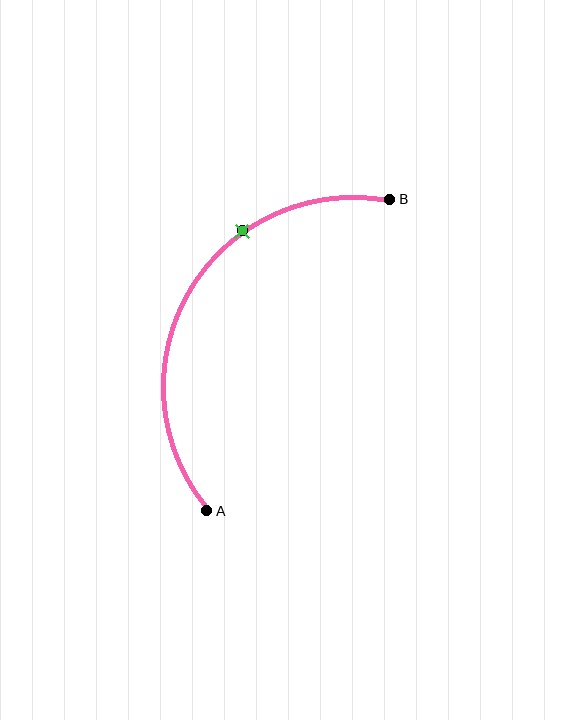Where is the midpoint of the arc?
The arc midpoint is the point on the curve farthest from the straight line joining A and B. It sits to the left of that line.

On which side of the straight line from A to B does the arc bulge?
The arc bulges to the left of the straight line connecting A and B.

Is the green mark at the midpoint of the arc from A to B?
No. The green mark lies on the arc but is closer to endpoint B. The arc midpoint would be at the point on the curve equidistant along the arc from both A and B.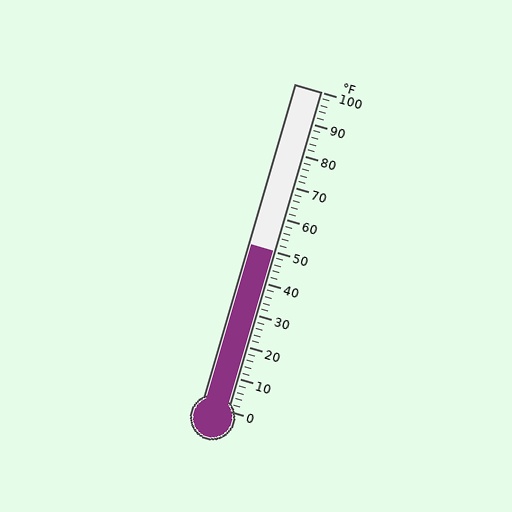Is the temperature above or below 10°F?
The temperature is above 10°F.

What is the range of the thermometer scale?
The thermometer scale ranges from 0°F to 100°F.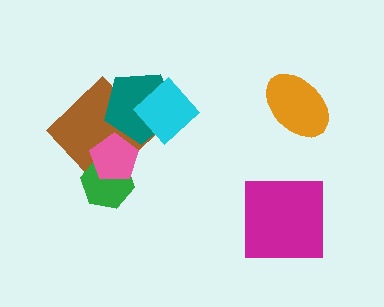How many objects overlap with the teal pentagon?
2 objects overlap with the teal pentagon.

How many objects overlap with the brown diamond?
3 objects overlap with the brown diamond.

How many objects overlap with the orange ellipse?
0 objects overlap with the orange ellipse.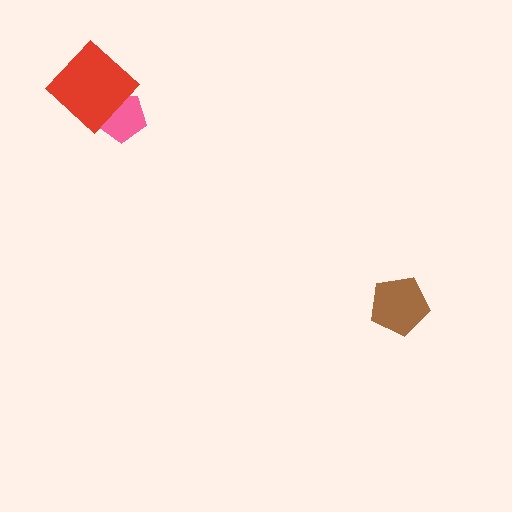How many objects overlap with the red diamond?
1 object overlaps with the red diamond.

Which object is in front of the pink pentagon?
The red diamond is in front of the pink pentagon.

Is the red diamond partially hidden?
No, no other shape covers it.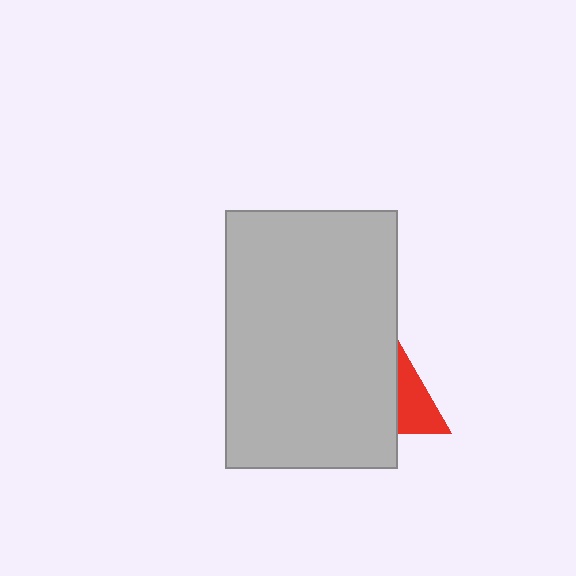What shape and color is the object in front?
The object in front is a light gray rectangle.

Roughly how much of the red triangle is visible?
A small part of it is visible (roughly 35%).